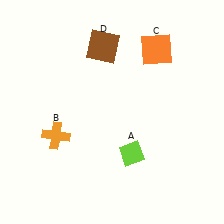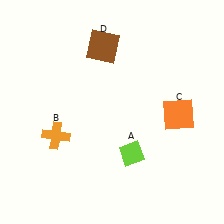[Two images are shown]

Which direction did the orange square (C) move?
The orange square (C) moved down.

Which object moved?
The orange square (C) moved down.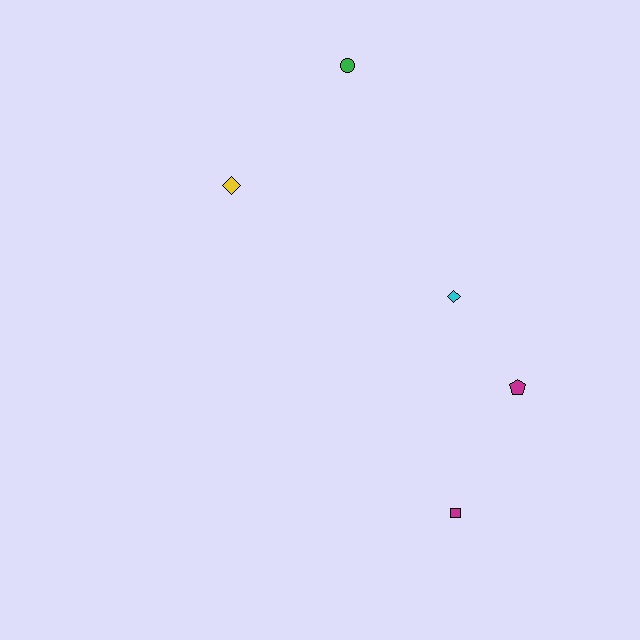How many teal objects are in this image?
There are no teal objects.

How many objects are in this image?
There are 5 objects.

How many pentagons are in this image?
There is 1 pentagon.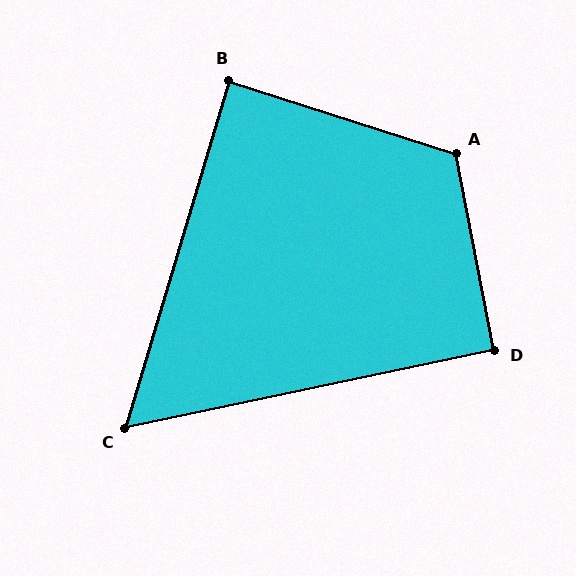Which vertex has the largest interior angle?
A, at approximately 119 degrees.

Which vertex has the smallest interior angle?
C, at approximately 61 degrees.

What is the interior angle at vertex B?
Approximately 89 degrees (approximately right).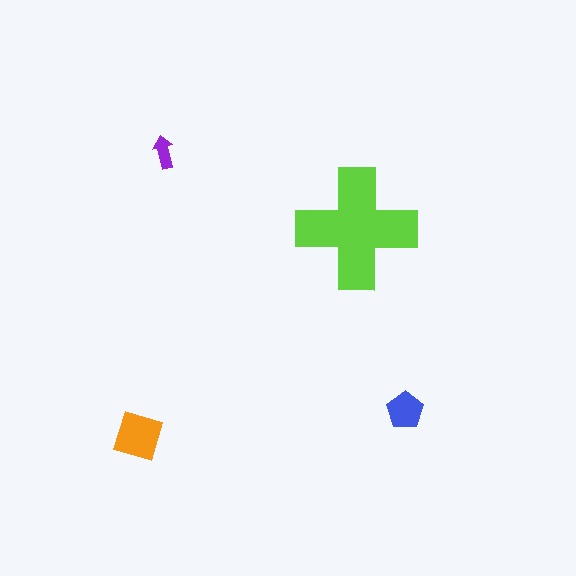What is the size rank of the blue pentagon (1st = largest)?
3rd.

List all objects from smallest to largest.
The purple arrow, the blue pentagon, the orange square, the lime cross.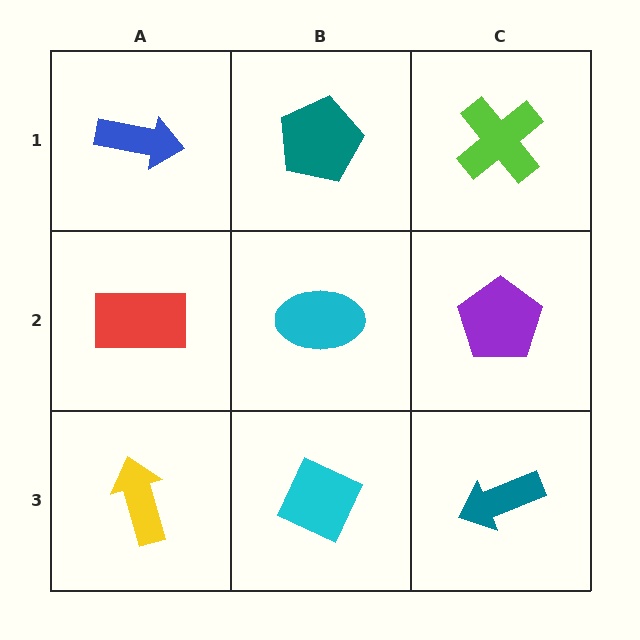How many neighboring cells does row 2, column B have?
4.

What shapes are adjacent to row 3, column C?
A purple pentagon (row 2, column C), a cyan diamond (row 3, column B).